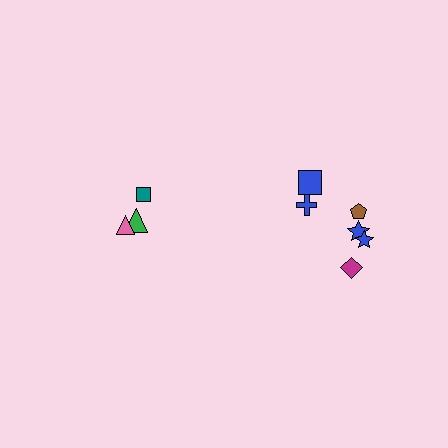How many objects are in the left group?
There are 3 objects.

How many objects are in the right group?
There are 6 objects.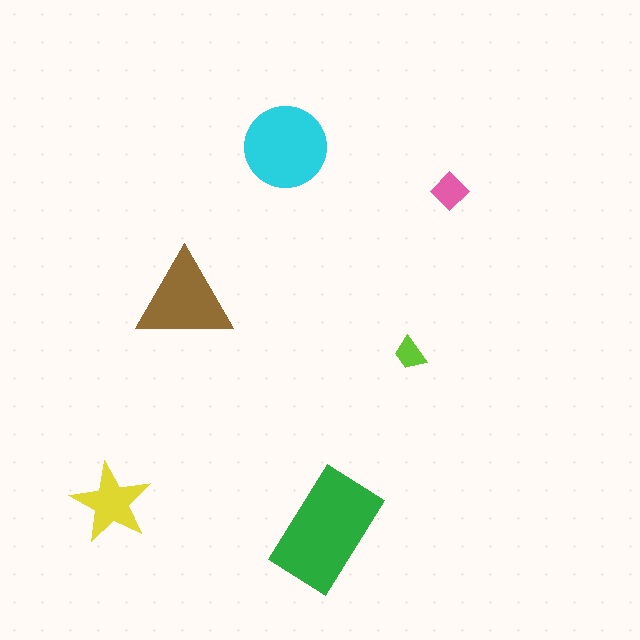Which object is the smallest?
The lime trapezoid.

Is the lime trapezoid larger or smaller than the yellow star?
Smaller.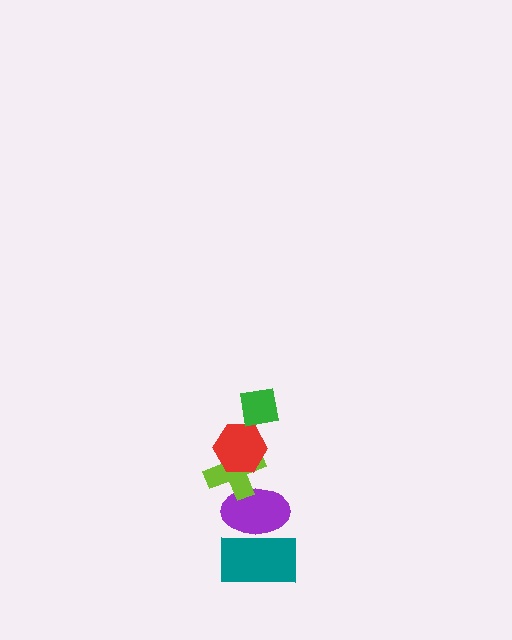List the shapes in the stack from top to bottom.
From top to bottom: the green square, the red hexagon, the lime cross, the purple ellipse, the teal rectangle.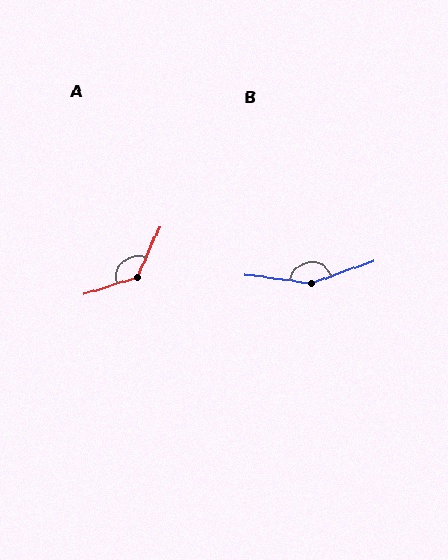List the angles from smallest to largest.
A (130°), B (152°).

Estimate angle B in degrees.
Approximately 152 degrees.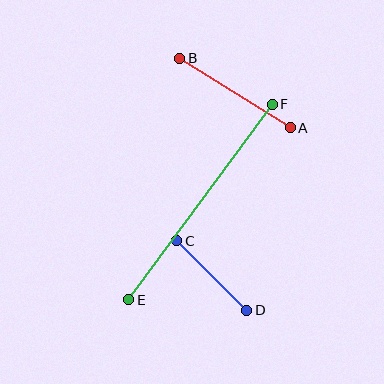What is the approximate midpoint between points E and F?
The midpoint is at approximately (200, 202) pixels.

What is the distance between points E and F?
The distance is approximately 242 pixels.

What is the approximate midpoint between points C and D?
The midpoint is at approximately (212, 276) pixels.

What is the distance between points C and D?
The distance is approximately 98 pixels.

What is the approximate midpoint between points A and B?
The midpoint is at approximately (235, 93) pixels.